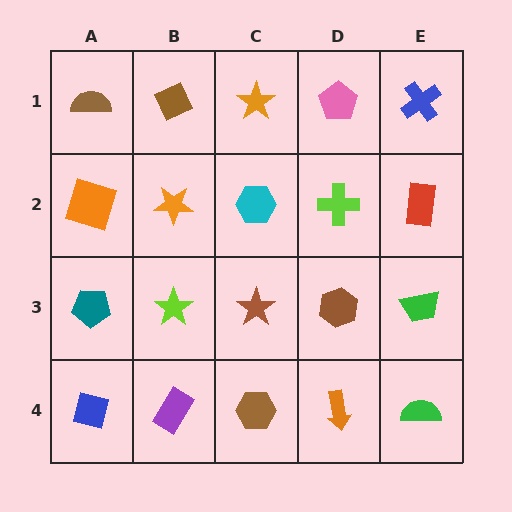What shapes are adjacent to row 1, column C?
A cyan hexagon (row 2, column C), a brown diamond (row 1, column B), a pink pentagon (row 1, column D).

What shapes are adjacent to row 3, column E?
A red rectangle (row 2, column E), a green semicircle (row 4, column E), a brown hexagon (row 3, column D).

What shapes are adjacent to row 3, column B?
An orange star (row 2, column B), a purple rectangle (row 4, column B), a teal pentagon (row 3, column A), a brown star (row 3, column C).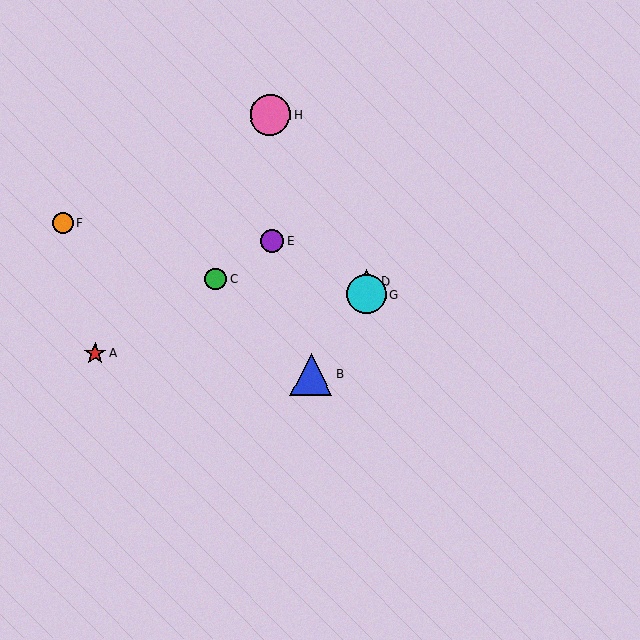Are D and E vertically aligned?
No, D is at x≈367 and E is at x≈272.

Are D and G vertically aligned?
Yes, both are at x≈367.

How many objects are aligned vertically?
2 objects (D, G) are aligned vertically.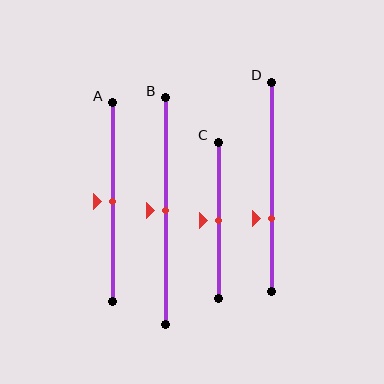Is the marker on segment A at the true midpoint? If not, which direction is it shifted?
Yes, the marker on segment A is at the true midpoint.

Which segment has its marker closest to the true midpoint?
Segment A has its marker closest to the true midpoint.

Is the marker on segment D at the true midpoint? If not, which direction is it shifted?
No, the marker on segment D is shifted downward by about 15% of the segment length.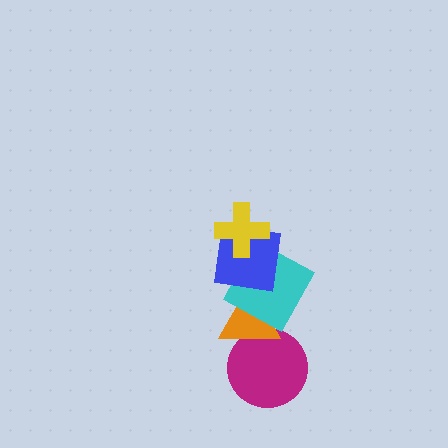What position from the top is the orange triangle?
The orange triangle is 4th from the top.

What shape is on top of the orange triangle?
The cyan square is on top of the orange triangle.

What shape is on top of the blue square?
The yellow cross is on top of the blue square.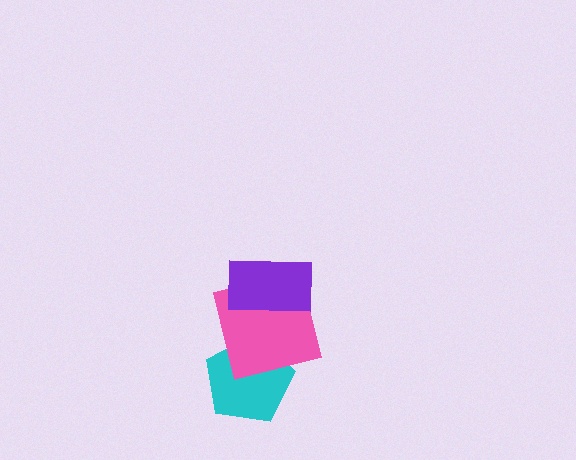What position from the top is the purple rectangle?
The purple rectangle is 1st from the top.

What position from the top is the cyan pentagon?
The cyan pentagon is 3rd from the top.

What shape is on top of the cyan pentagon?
The pink square is on top of the cyan pentagon.